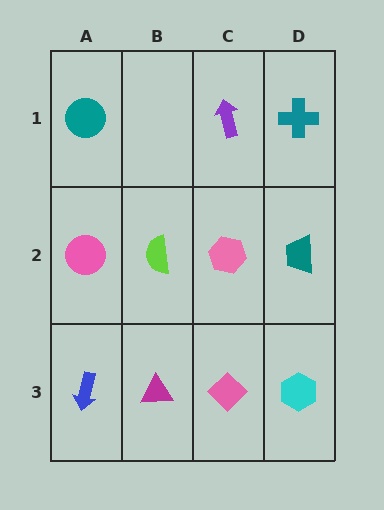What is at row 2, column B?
A lime semicircle.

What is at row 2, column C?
A pink hexagon.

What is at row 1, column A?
A teal circle.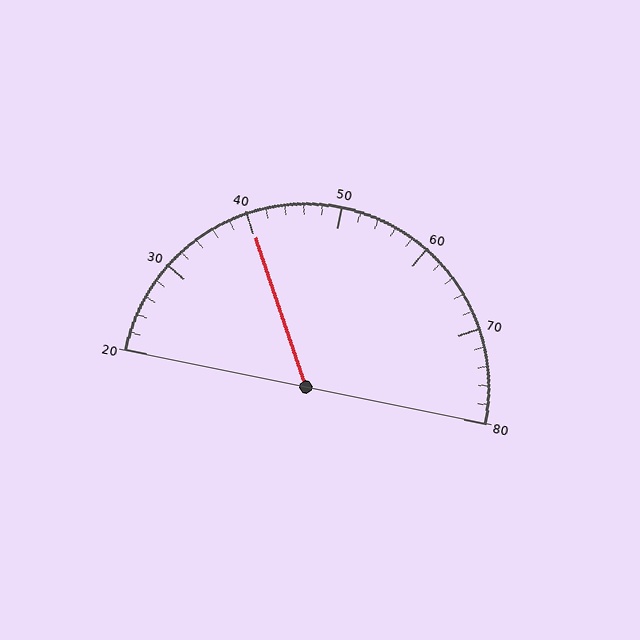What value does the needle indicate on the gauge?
The needle indicates approximately 40.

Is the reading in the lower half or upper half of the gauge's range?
The reading is in the lower half of the range (20 to 80).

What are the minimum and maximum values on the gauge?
The gauge ranges from 20 to 80.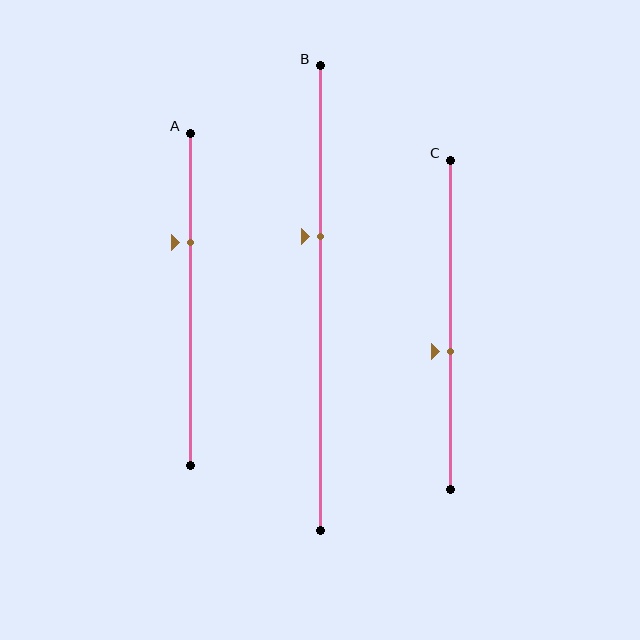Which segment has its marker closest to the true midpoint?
Segment C has its marker closest to the true midpoint.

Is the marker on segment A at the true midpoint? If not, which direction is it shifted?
No, the marker on segment A is shifted upward by about 17% of the segment length.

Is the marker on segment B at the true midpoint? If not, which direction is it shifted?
No, the marker on segment B is shifted upward by about 13% of the segment length.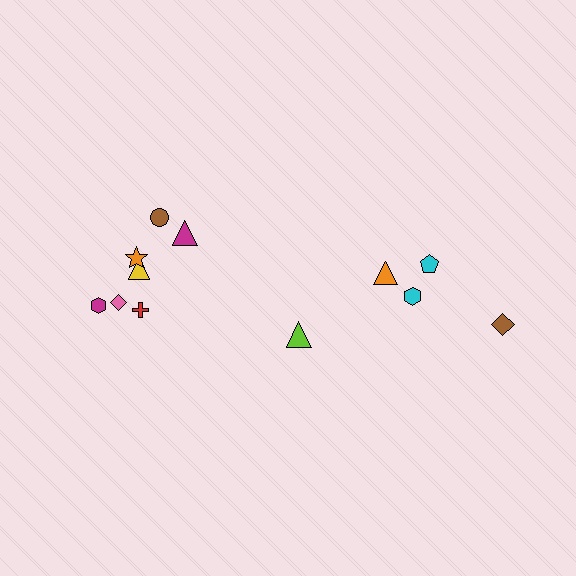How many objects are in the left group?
There are 7 objects.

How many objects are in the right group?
There are 5 objects.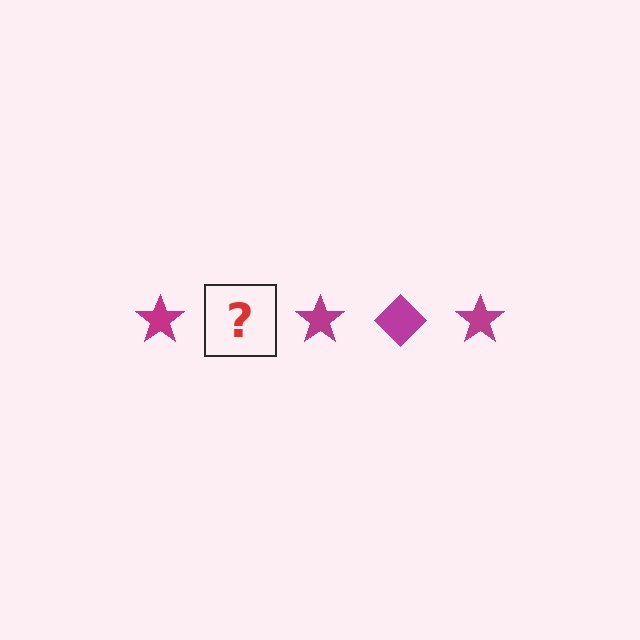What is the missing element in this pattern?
The missing element is a magenta diamond.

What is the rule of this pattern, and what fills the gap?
The rule is that the pattern cycles through star, diamond shapes in magenta. The gap should be filled with a magenta diamond.